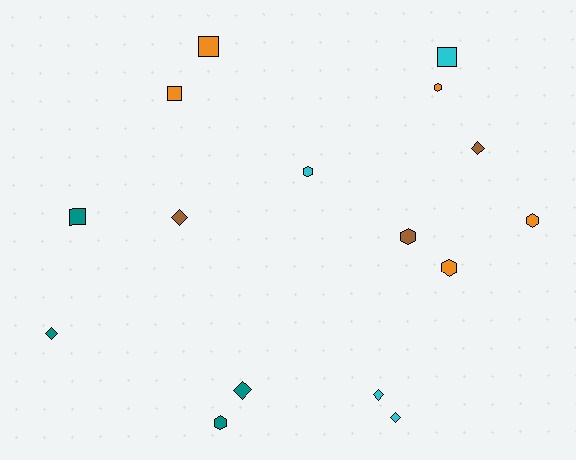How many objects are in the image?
There are 16 objects.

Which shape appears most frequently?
Diamond, with 6 objects.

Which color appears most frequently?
Orange, with 5 objects.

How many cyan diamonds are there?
There are 2 cyan diamonds.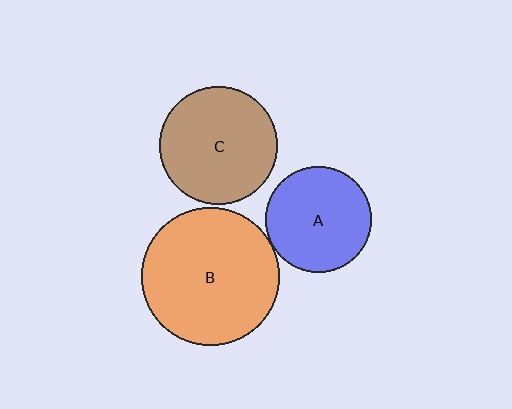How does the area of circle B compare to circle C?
Approximately 1.4 times.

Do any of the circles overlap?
No, none of the circles overlap.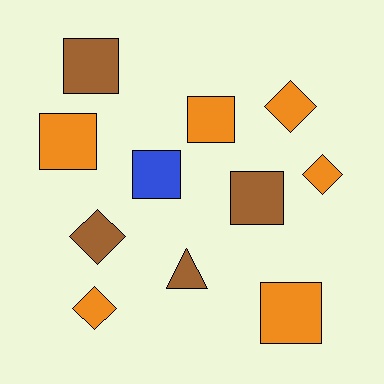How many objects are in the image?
There are 11 objects.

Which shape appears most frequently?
Square, with 6 objects.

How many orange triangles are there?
There are no orange triangles.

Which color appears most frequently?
Orange, with 6 objects.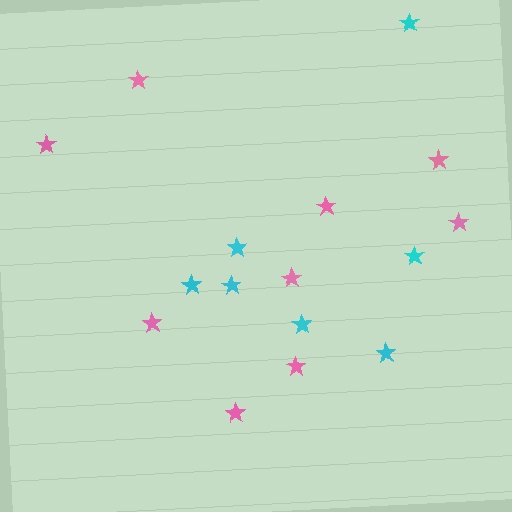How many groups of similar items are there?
There are 2 groups: one group of pink stars (9) and one group of cyan stars (7).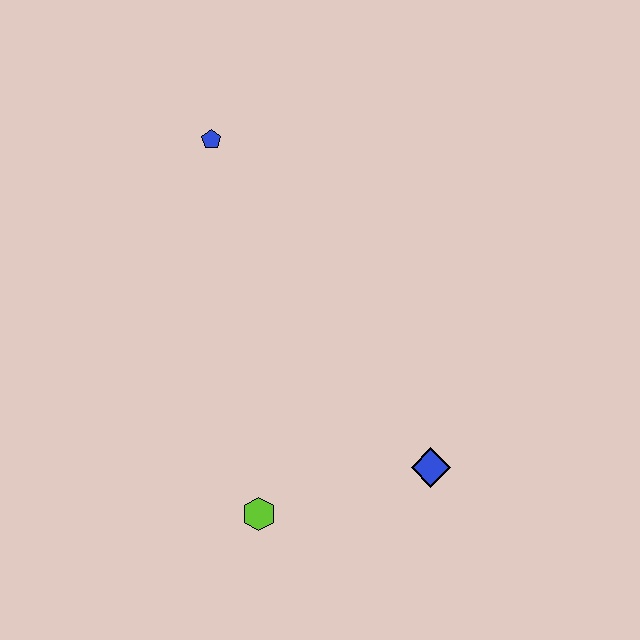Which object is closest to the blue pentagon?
The lime hexagon is closest to the blue pentagon.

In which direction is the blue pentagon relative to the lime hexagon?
The blue pentagon is above the lime hexagon.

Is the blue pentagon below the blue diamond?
No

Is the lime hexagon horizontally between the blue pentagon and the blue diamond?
Yes